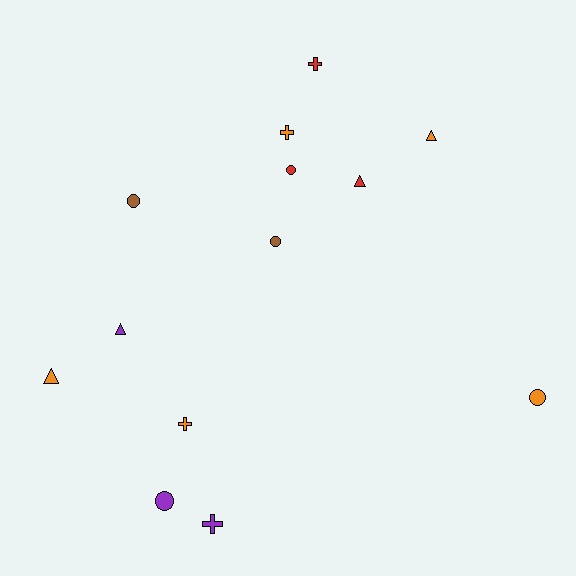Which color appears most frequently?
Orange, with 5 objects.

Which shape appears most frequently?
Circle, with 5 objects.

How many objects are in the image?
There are 13 objects.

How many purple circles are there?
There is 1 purple circle.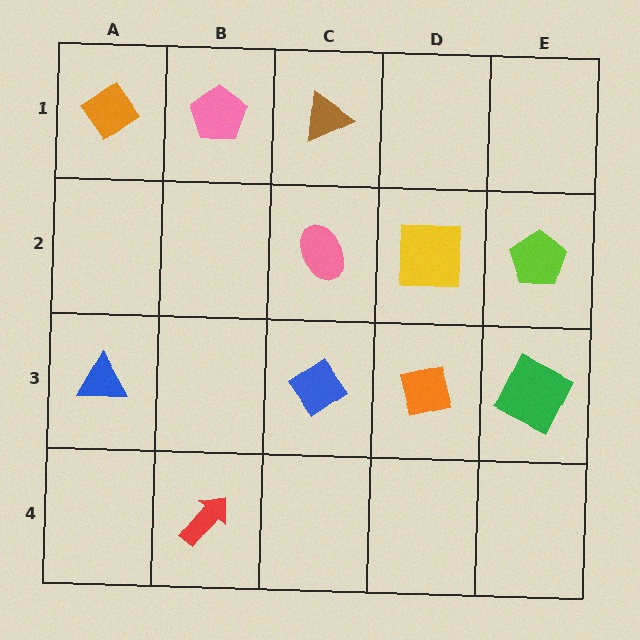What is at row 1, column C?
A brown triangle.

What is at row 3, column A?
A blue triangle.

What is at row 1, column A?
An orange diamond.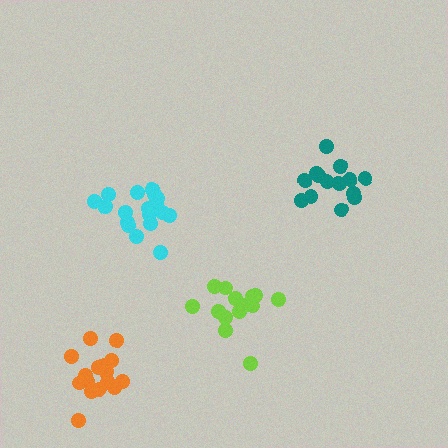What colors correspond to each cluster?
The clusters are colored: lime, cyan, teal, orange.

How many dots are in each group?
Group 1: 14 dots, Group 2: 19 dots, Group 3: 14 dots, Group 4: 16 dots (63 total).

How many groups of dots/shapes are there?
There are 4 groups.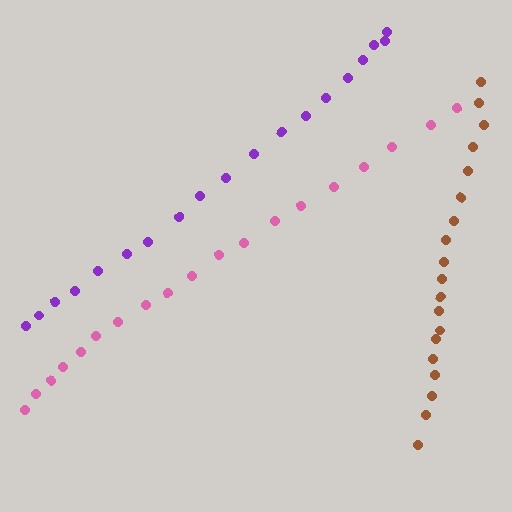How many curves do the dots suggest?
There are 3 distinct paths.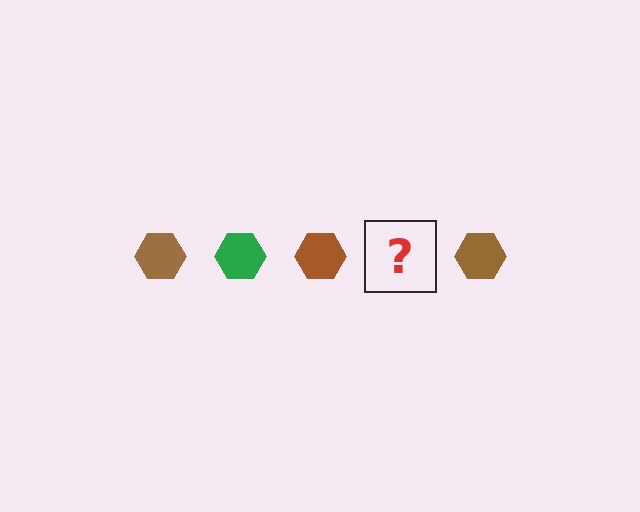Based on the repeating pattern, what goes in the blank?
The blank should be a green hexagon.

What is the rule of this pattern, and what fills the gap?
The rule is that the pattern cycles through brown, green hexagons. The gap should be filled with a green hexagon.